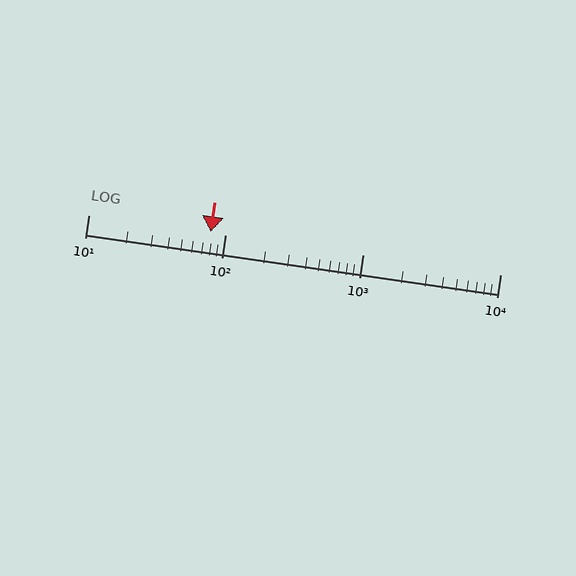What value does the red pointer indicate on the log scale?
The pointer indicates approximately 78.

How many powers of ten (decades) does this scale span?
The scale spans 3 decades, from 10 to 10000.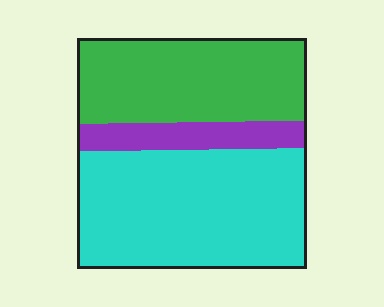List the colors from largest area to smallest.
From largest to smallest: cyan, green, purple.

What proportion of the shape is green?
Green takes up about three eighths (3/8) of the shape.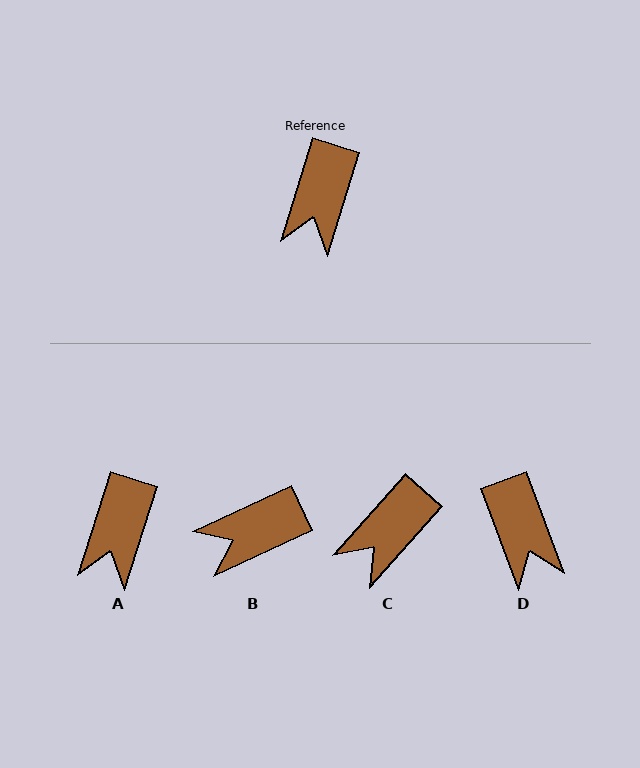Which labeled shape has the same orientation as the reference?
A.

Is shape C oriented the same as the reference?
No, it is off by about 24 degrees.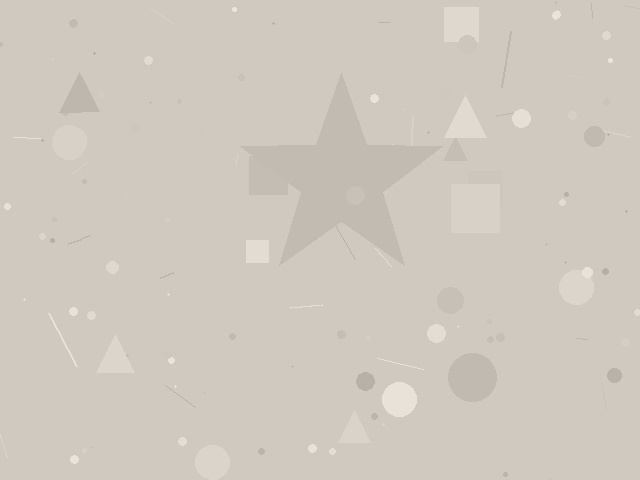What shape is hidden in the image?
A star is hidden in the image.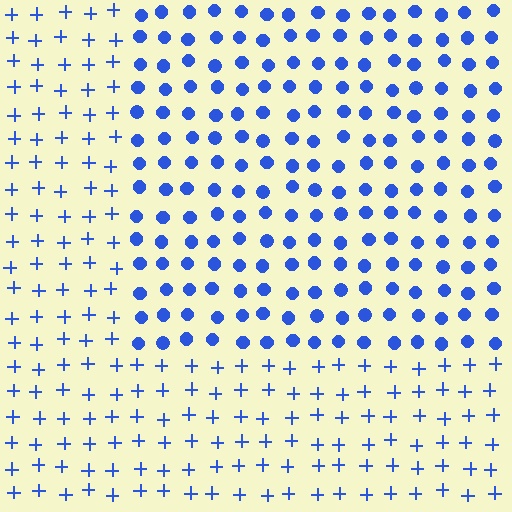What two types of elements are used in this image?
The image uses circles inside the rectangle region and plus signs outside it.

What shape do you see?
I see a rectangle.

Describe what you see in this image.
The image is filled with small blue elements arranged in a uniform grid. A rectangle-shaped region contains circles, while the surrounding area contains plus signs. The boundary is defined purely by the change in element shape.